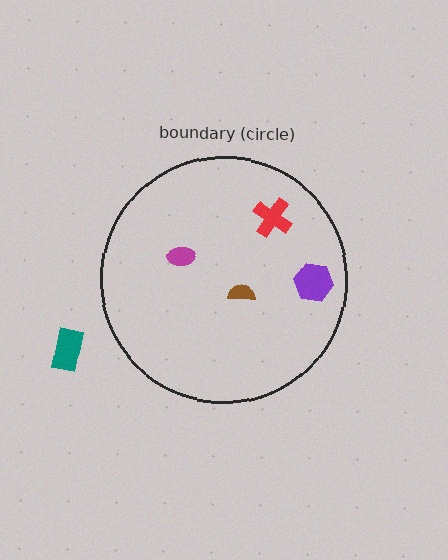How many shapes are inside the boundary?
4 inside, 1 outside.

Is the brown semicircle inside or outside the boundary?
Inside.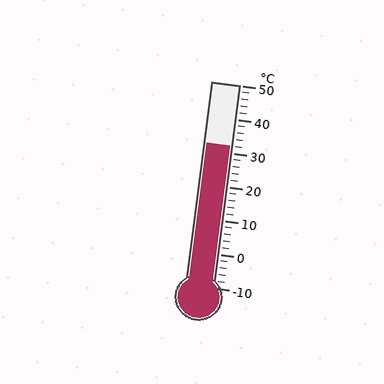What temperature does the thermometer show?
The thermometer shows approximately 32°C.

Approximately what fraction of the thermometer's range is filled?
The thermometer is filled to approximately 70% of its range.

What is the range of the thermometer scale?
The thermometer scale ranges from -10°C to 50°C.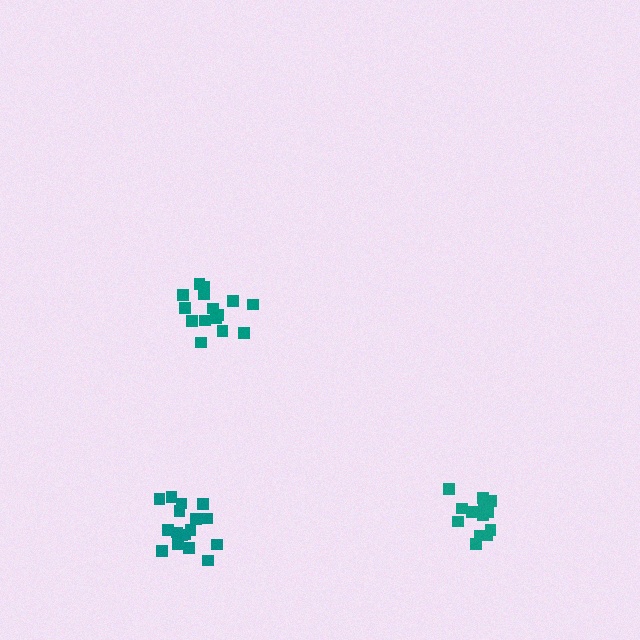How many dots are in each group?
Group 1: 15 dots, Group 2: 17 dots, Group 3: 16 dots (48 total).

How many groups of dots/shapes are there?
There are 3 groups.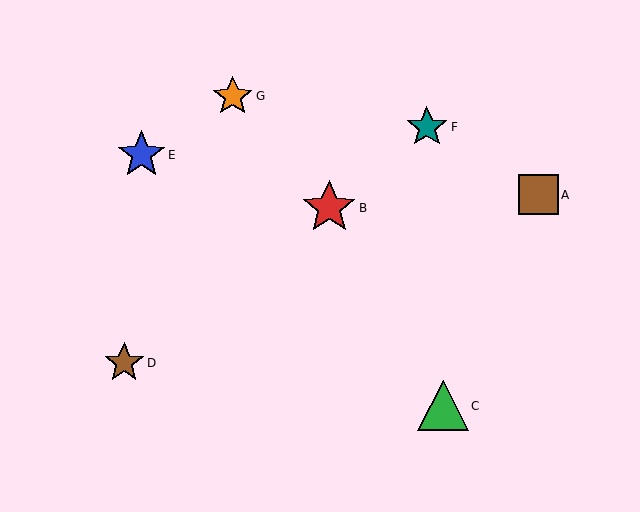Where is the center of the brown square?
The center of the brown square is at (539, 195).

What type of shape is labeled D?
Shape D is a brown star.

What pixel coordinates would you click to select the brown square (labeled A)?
Click at (539, 195) to select the brown square A.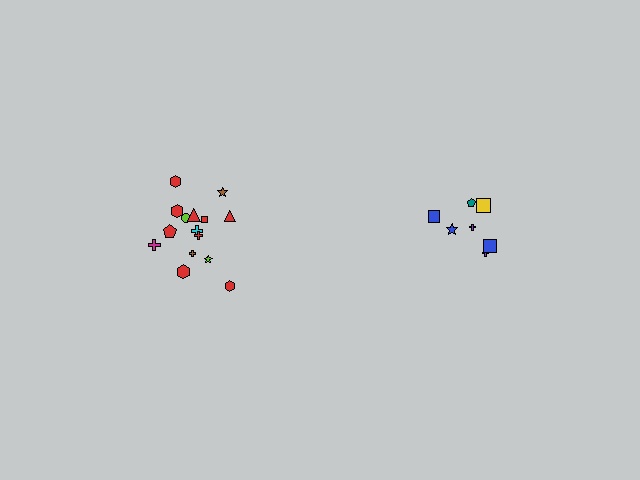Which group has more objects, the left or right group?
The left group.